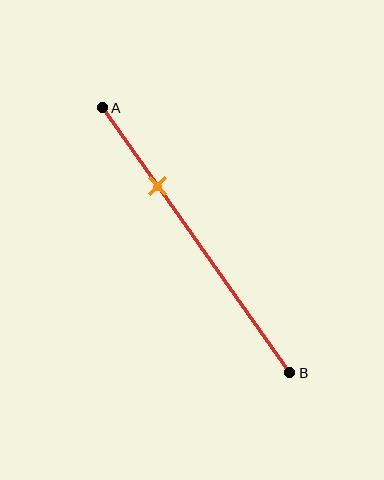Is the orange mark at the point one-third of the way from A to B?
No, the mark is at about 30% from A, not at the 33% one-third point.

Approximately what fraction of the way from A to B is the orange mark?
The orange mark is approximately 30% of the way from A to B.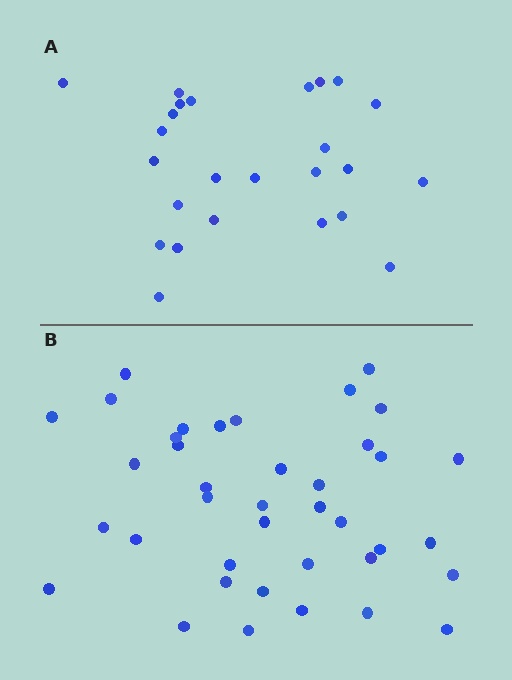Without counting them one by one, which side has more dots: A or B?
Region B (the bottom region) has more dots.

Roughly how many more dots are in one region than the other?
Region B has approximately 15 more dots than region A.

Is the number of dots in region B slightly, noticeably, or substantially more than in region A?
Region B has substantially more. The ratio is roughly 1.6 to 1.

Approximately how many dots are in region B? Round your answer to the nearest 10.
About 40 dots. (The exact count is 39, which rounds to 40.)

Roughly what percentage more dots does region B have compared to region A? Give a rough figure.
About 55% more.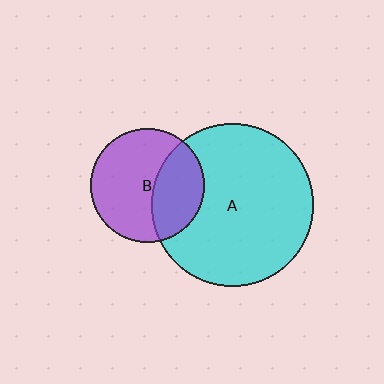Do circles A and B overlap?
Yes.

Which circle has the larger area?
Circle A (cyan).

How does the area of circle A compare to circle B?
Approximately 2.0 times.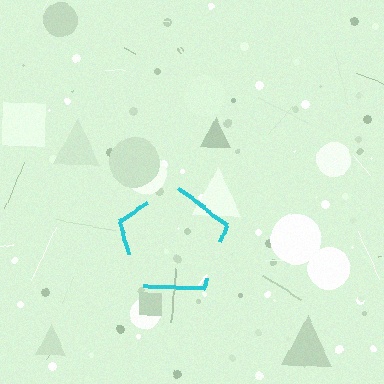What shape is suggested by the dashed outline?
The dashed outline suggests a pentagon.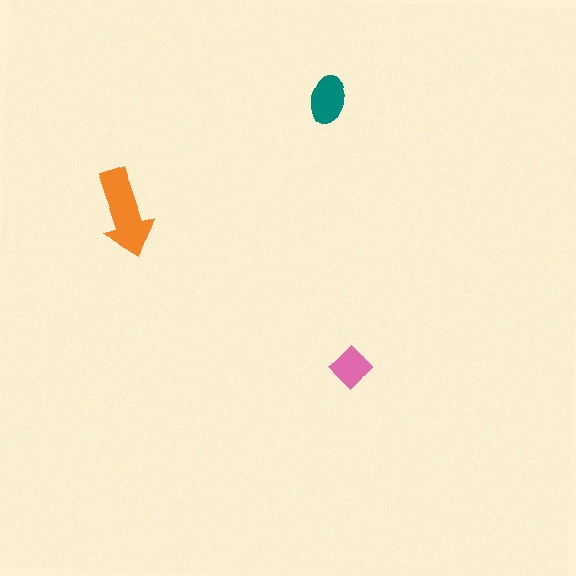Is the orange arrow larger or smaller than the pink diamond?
Larger.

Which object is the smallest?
The pink diamond.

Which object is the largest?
The orange arrow.